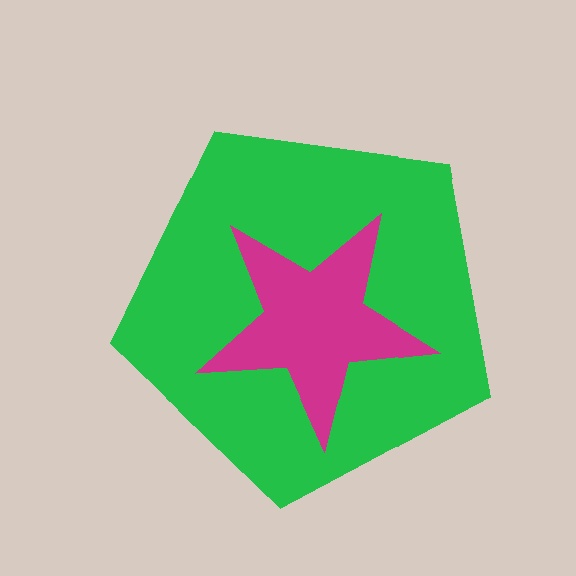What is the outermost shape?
The green pentagon.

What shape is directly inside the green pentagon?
The magenta star.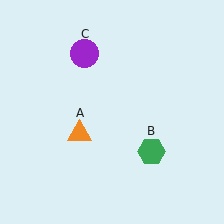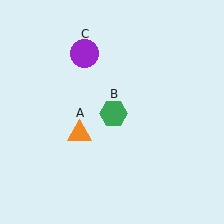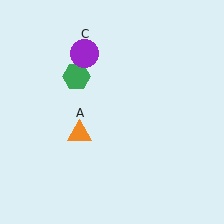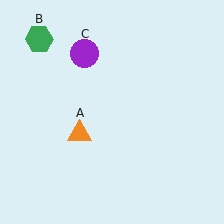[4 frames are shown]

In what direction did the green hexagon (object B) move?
The green hexagon (object B) moved up and to the left.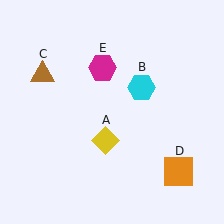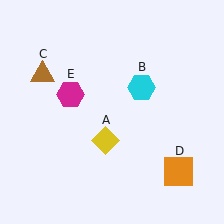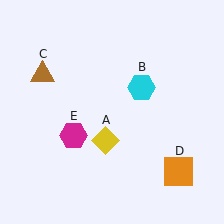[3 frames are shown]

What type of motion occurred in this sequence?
The magenta hexagon (object E) rotated counterclockwise around the center of the scene.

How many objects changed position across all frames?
1 object changed position: magenta hexagon (object E).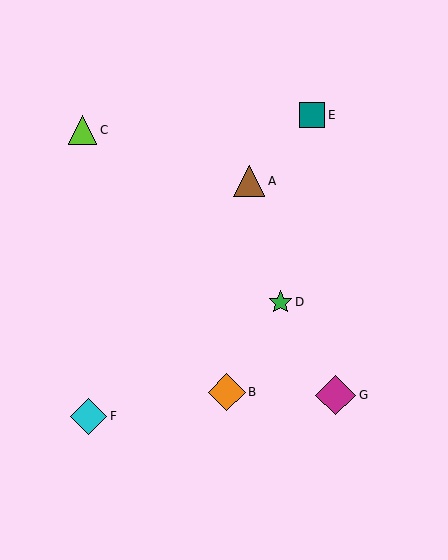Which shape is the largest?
The magenta diamond (labeled G) is the largest.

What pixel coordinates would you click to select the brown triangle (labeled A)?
Click at (249, 181) to select the brown triangle A.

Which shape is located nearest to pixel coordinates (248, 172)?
The brown triangle (labeled A) at (249, 181) is nearest to that location.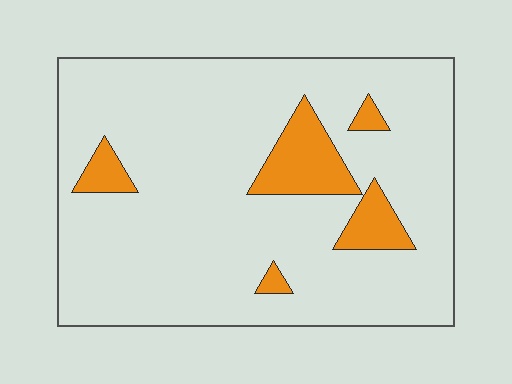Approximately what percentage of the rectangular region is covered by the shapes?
Approximately 10%.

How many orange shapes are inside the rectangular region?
5.